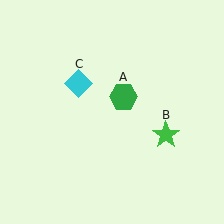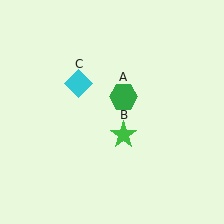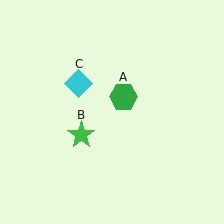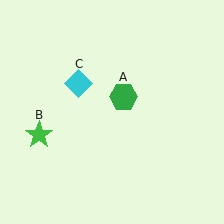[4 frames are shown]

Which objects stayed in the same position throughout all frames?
Green hexagon (object A) and cyan diamond (object C) remained stationary.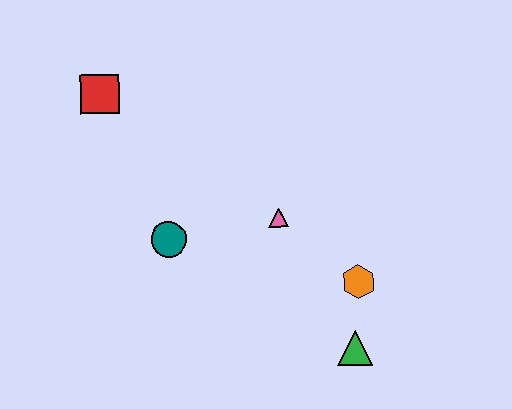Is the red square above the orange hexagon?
Yes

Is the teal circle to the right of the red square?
Yes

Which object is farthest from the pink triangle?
The red square is farthest from the pink triangle.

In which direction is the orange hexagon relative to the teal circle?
The orange hexagon is to the right of the teal circle.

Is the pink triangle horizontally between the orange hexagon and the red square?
Yes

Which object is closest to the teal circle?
The pink triangle is closest to the teal circle.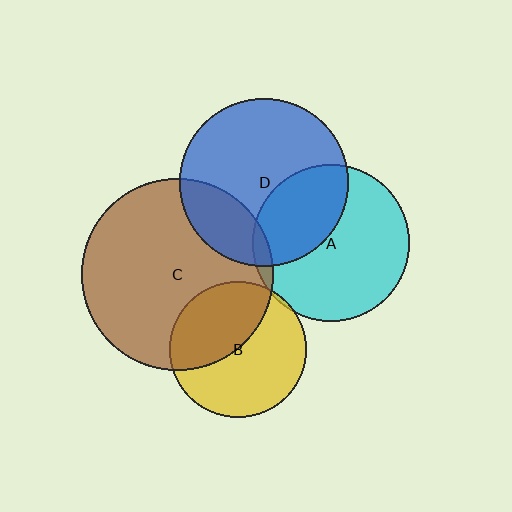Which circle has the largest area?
Circle C (brown).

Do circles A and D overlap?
Yes.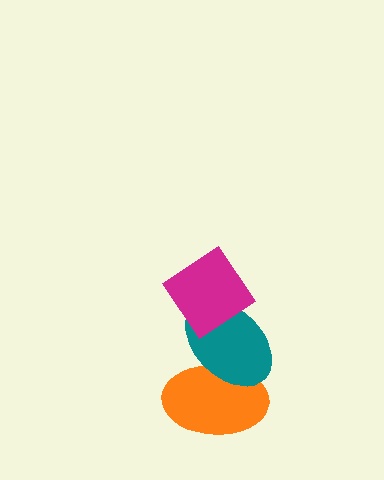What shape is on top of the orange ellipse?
The teal ellipse is on top of the orange ellipse.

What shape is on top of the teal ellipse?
The magenta diamond is on top of the teal ellipse.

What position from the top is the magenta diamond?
The magenta diamond is 1st from the top.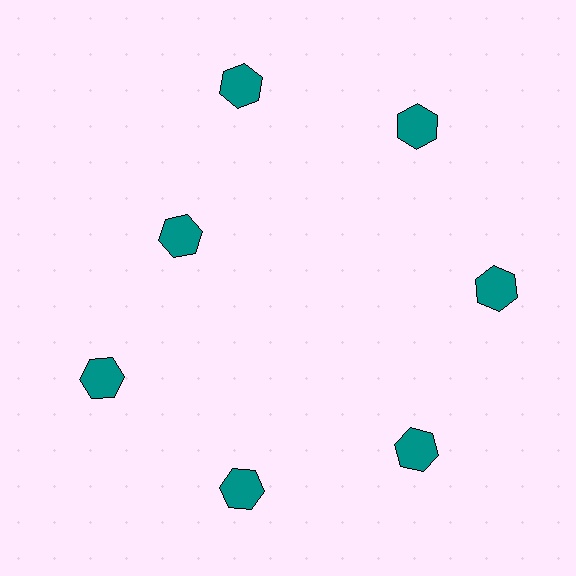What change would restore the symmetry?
The symmetry would be restored by moving it outward, back onto the ring so that all 7 hexagons sit at equal angles and equal distance from the center.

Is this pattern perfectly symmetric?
No. The 7 teal hexagons are arranged in a ring, but one element near the 10 o'clock position is pulled inward toward the center, breaking the 7-fold rotational symmetry.